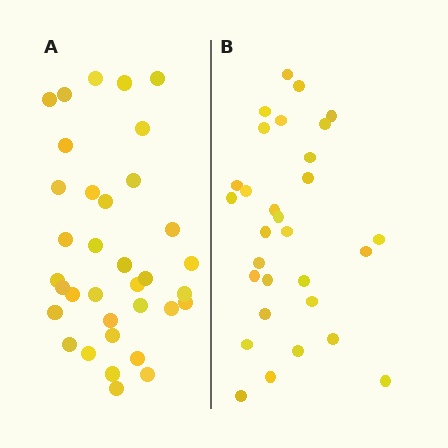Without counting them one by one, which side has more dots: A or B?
Region A (the left region) has more dots.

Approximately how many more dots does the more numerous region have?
Region A has about 5 more dots than region B.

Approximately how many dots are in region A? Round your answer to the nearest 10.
About 40 dots. (The exact count is 35, which rounds to 40.)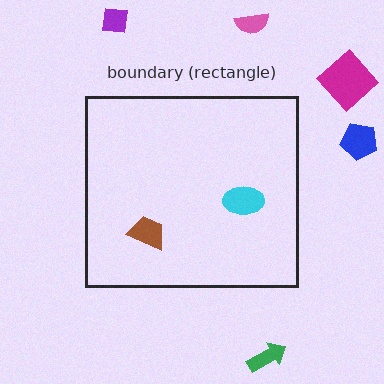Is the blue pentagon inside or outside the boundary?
Outside.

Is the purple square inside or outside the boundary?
Outside.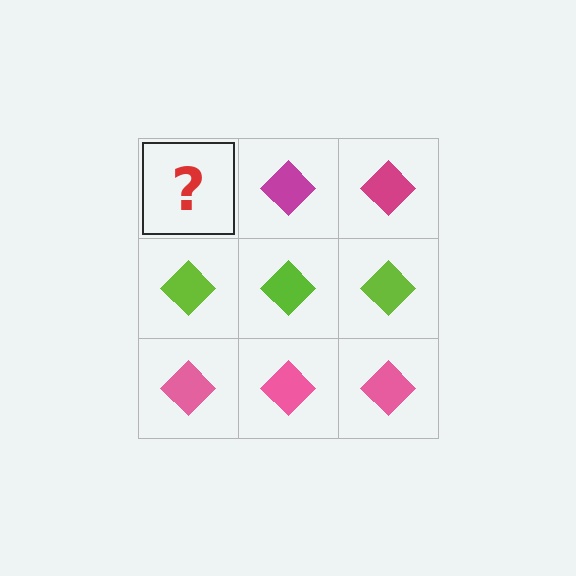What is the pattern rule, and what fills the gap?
The rule is that each row has a consistent color. The gap should be filled with a magenta diamond.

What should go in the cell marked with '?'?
The missing cell should contain a magenta diamond.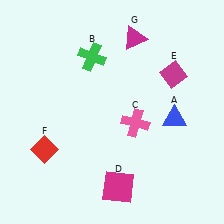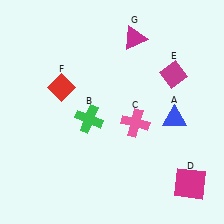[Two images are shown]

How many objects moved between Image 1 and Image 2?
3 objects moved between the two images.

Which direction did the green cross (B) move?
The green cross (B) moved down.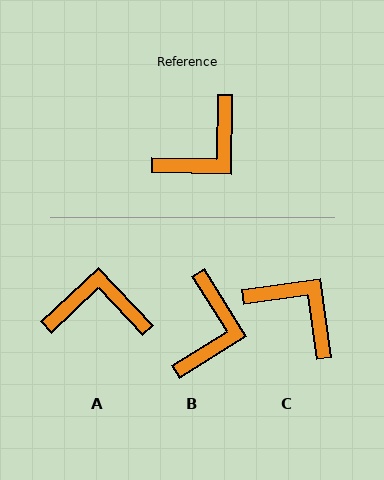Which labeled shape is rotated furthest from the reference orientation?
A, about 134 degrees away.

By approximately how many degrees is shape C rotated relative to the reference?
Approximately 99 degrees counter-clockwise.